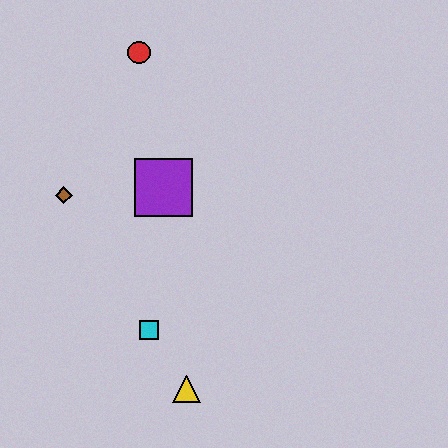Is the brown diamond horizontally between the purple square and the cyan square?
No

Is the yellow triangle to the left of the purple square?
No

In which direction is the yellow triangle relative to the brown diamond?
The yellow triangle is below the brown diamond.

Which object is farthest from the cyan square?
The red circle is farthest from the cyan square.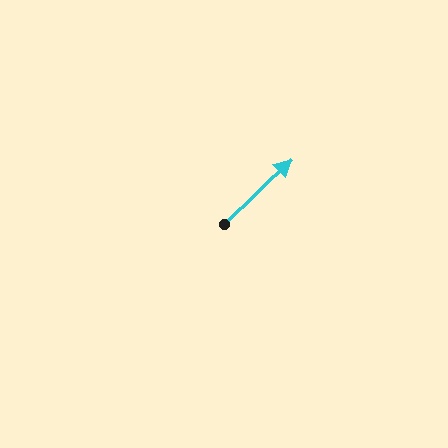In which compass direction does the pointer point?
Northeast.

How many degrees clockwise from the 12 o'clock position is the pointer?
Approximately 46 degrees.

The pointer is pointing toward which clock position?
Roughly 2 o'clock.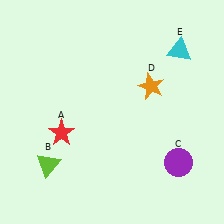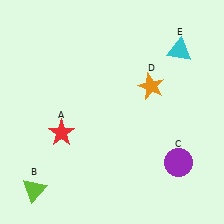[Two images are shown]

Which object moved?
The lime triangle (B) moved down.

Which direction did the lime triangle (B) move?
The lime triangle (B) moved down.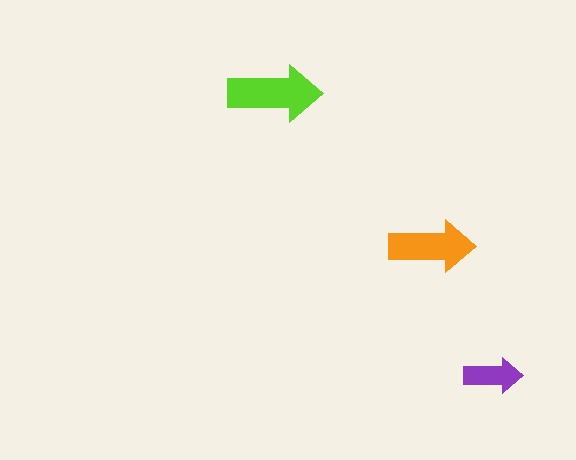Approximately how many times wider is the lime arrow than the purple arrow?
About 1.5 times wider.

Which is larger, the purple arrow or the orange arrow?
The orange one.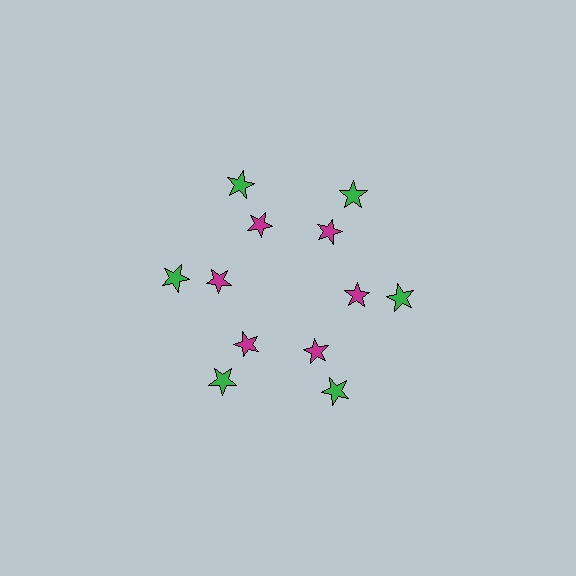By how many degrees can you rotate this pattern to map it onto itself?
The pattern maps onto itself every 60 degrees of rotation.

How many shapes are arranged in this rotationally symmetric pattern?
There are 12 shapes, arranged in 6 groups of 2.